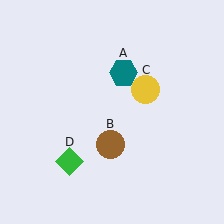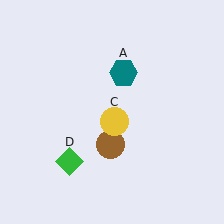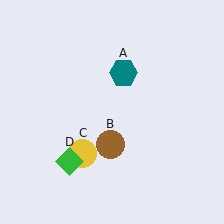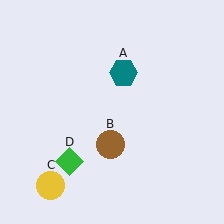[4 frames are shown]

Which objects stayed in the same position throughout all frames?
Teal hexagon (object A) and brown circle (object B) and green diamond (object D) remained stationary.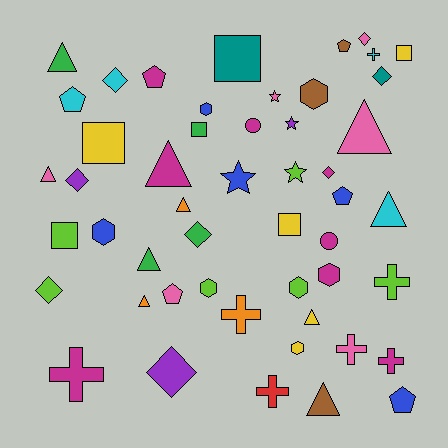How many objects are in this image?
There are 50 objects.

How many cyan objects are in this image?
There are 4 cyan objects.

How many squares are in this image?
There are 6 squares.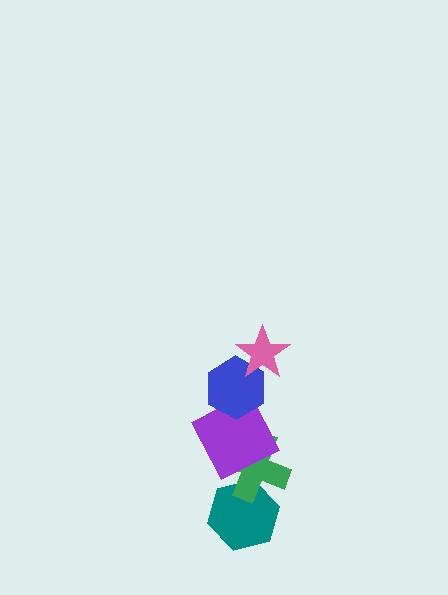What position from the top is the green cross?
The green cross is 4th from the top.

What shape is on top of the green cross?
The purple square is on top of the green cross.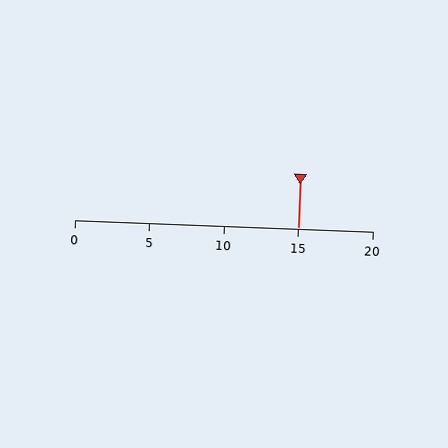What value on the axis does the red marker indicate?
The marker indicates approximately 15.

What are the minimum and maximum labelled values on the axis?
The axis runs from 0 to 20.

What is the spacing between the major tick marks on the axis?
The major ticks are spaced 5 apart.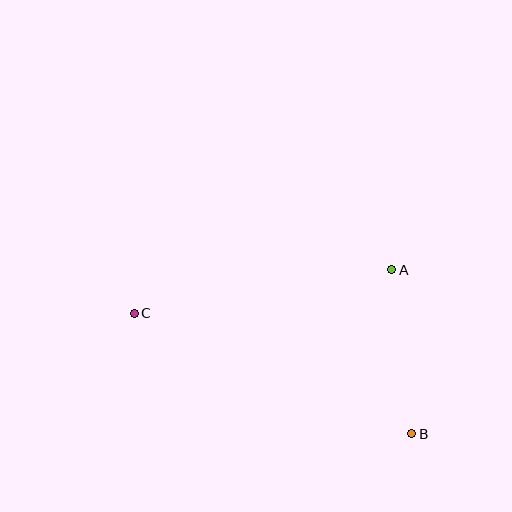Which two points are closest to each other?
Points A and B are closest to each other.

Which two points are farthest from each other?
Points B and C are farthest from each other.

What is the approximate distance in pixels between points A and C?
The distance between A and C is approximately 261 pixels.